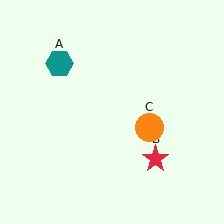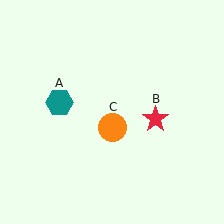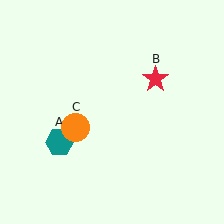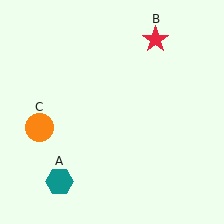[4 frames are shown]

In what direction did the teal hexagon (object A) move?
The teal hexagon (object A) moved down.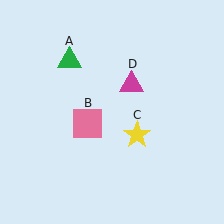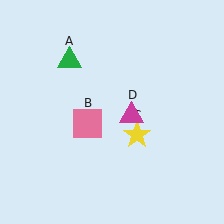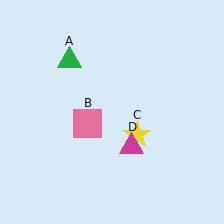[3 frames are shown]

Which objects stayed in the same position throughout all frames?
Green triangle (object A) and pink square (object B) and yellow star (object C) remained stationary.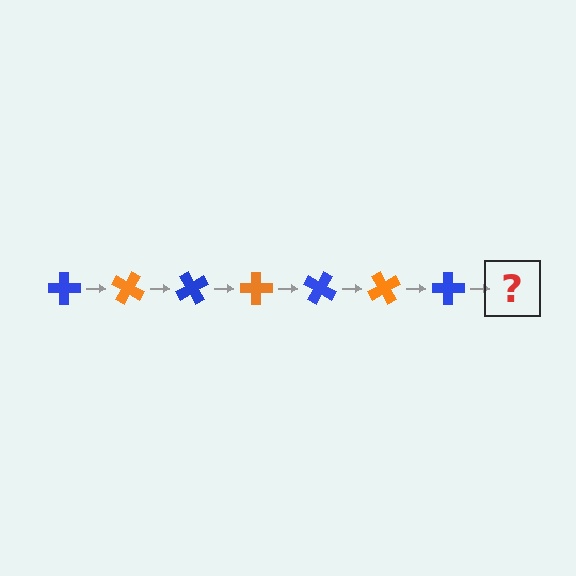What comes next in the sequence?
The next element should be an orange cross, rotated 210 degrees from the start.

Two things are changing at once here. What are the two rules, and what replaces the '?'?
The two rules are that it rotates 30 degrees each step and the color cycles through blue and orange. The '?' should be an orange cross, rotated 210 degrees from the start.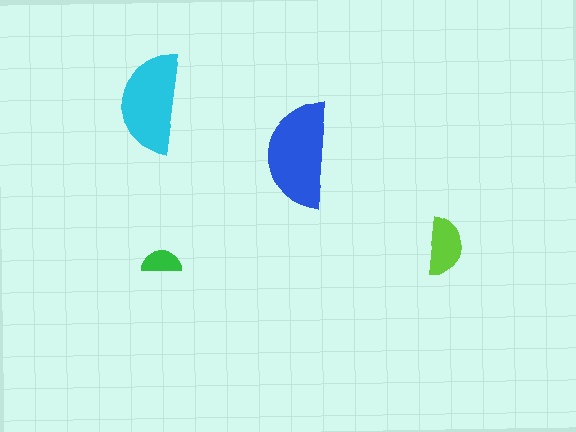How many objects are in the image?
There are 4 objects in the image.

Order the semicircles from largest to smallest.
the blue one, the cyan one, the lime one, the green one.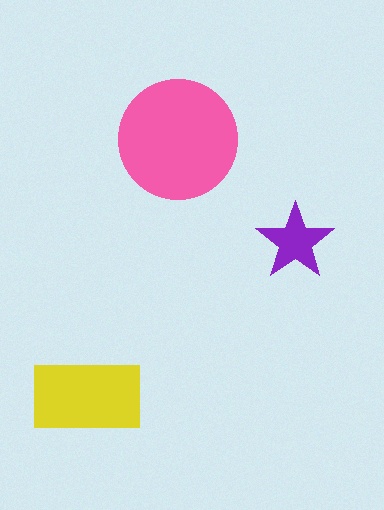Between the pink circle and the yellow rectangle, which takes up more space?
The pink circle.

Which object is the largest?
The pink circle.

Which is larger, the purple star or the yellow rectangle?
The yellow rectangle.